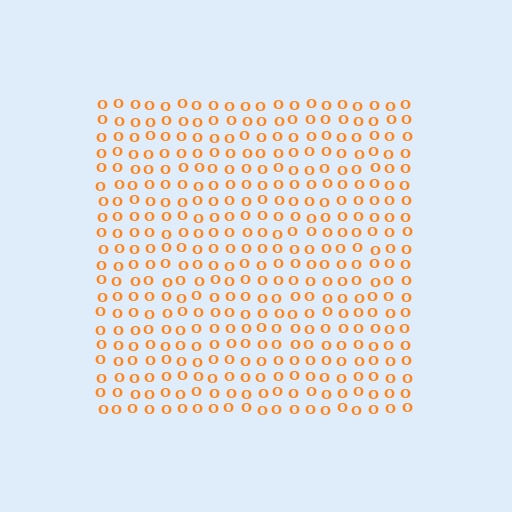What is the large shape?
The large shape is a square.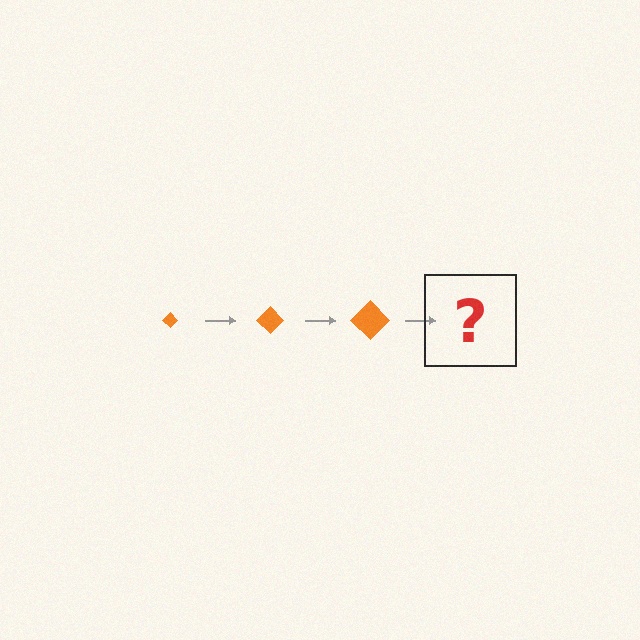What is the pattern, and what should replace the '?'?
The pattern is that the diamond gets progressively larger each step. The '?' should be an orange diamond, larger than the previous one.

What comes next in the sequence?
The next element should be an orange diamond, larger than the previous one.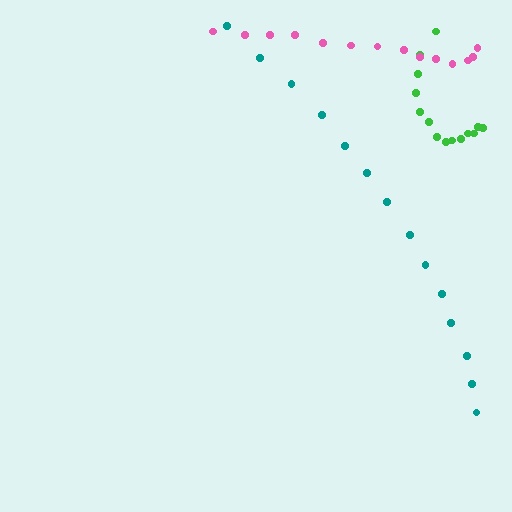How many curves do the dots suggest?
There are 3 distinct paths.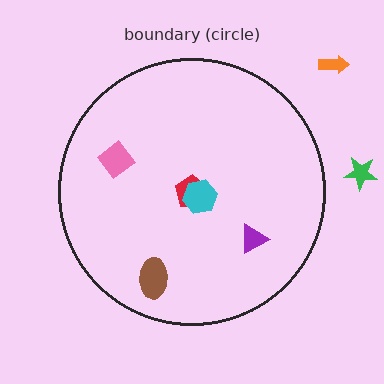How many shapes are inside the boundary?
5 inside, 2 outside.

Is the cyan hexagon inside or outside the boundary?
Inside.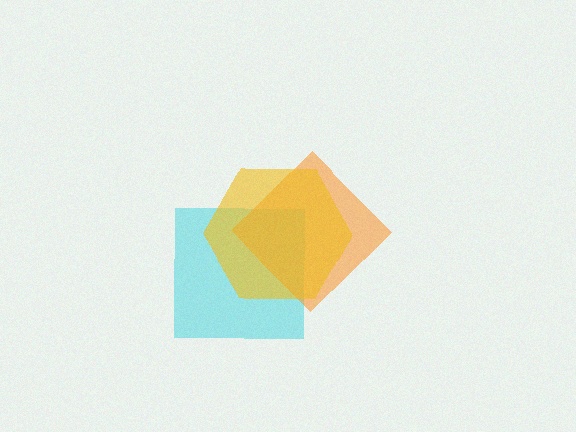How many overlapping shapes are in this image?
There are 3 overlapping shapes in the image.